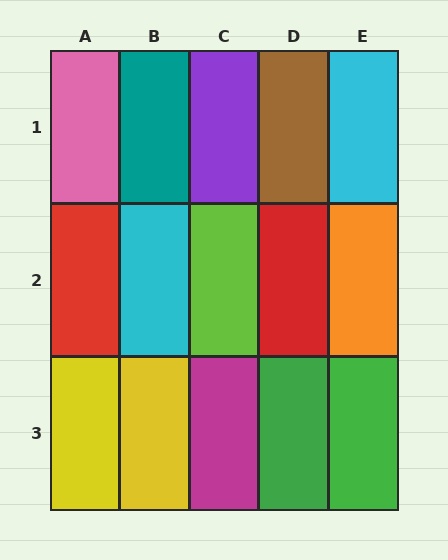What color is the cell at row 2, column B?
Cyan.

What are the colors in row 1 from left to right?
Pink, teal, purple, brown, cyan.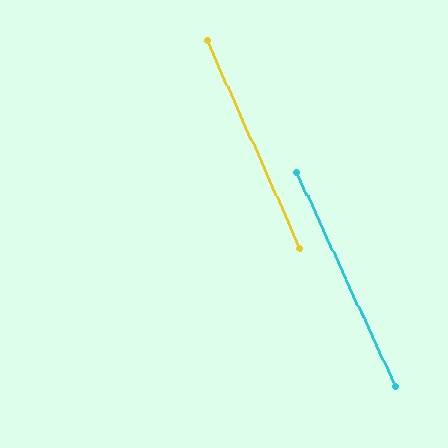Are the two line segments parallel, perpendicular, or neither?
Parallel — their directions differ by only 0.5°.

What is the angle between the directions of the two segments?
Approximately 1 degree.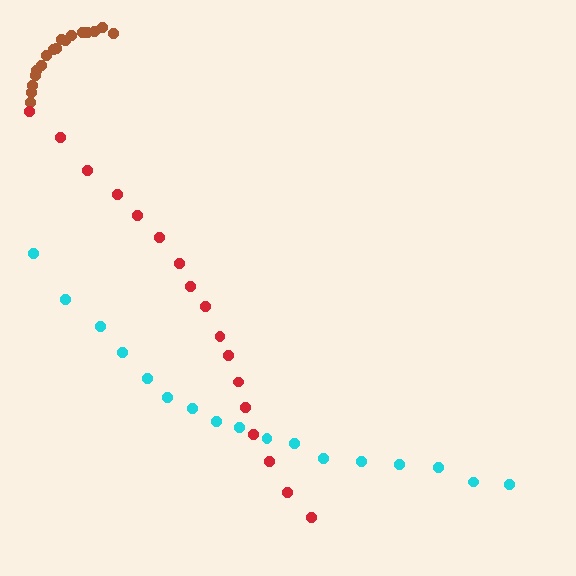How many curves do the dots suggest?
There are 3 distinct paths.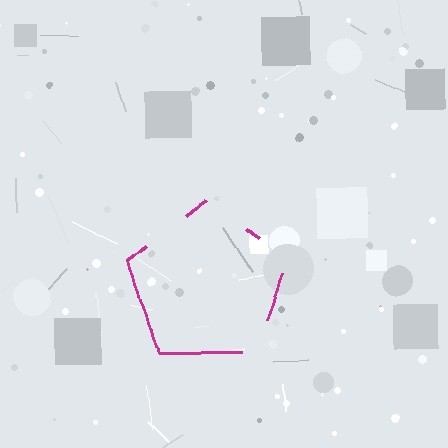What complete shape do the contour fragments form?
The contour fragments form a pentagon.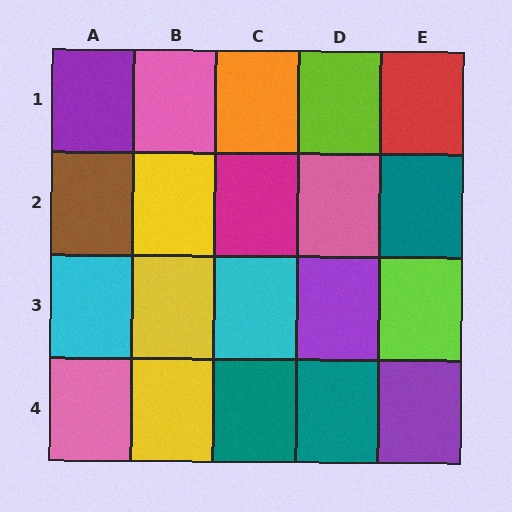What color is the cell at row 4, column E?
Purple.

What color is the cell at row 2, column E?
Teal.